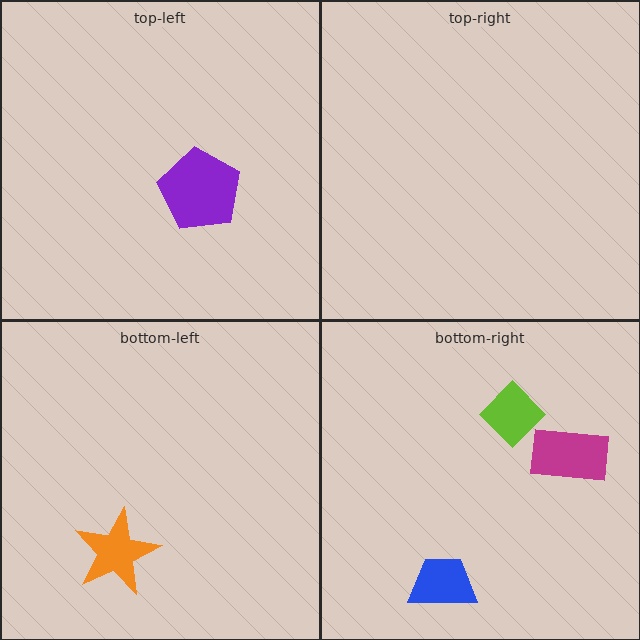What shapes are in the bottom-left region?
The orange star.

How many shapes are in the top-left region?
1.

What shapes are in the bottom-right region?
The magenta rectangle, the lime diamond, the blue trapezoid.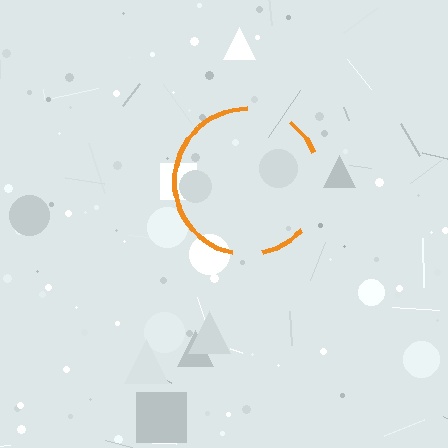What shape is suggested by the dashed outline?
The dashed outline suggests a circle.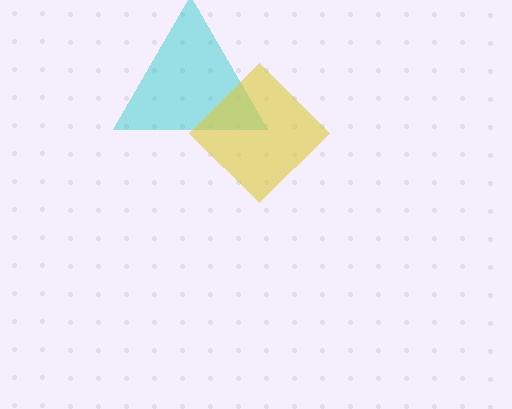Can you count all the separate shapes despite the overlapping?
Yes, there are 2 separate shapes.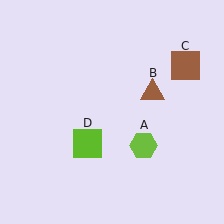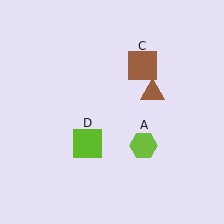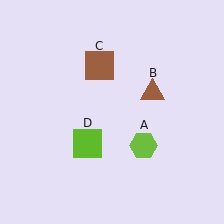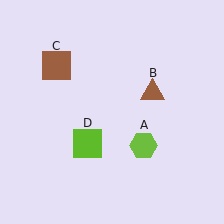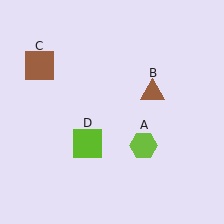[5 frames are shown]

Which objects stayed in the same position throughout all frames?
Lime hexagon (object A) and brown triangle (object B) and lime square (object D) remained stationary.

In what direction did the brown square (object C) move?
The brown square (object C) moved left.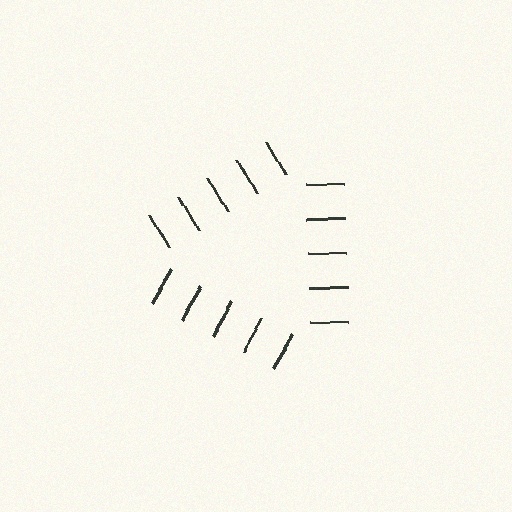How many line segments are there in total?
15 — 5 along each of the 3 edges.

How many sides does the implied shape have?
3 sides — the line-ends trace a triangle.